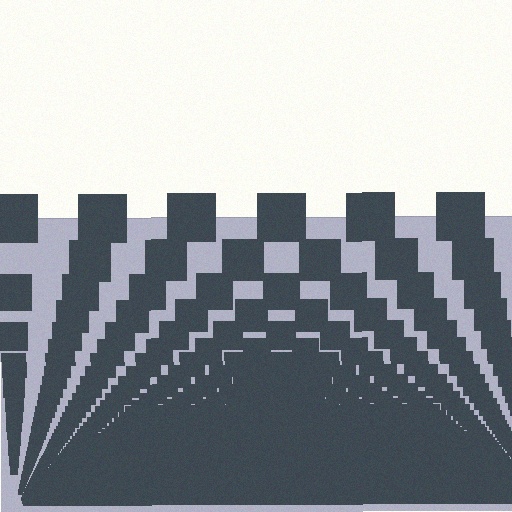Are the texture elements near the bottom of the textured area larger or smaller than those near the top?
Smaller. The gradient is inverted — elements near the bottom are smaller and denser.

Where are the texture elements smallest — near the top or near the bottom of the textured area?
Near the bottom.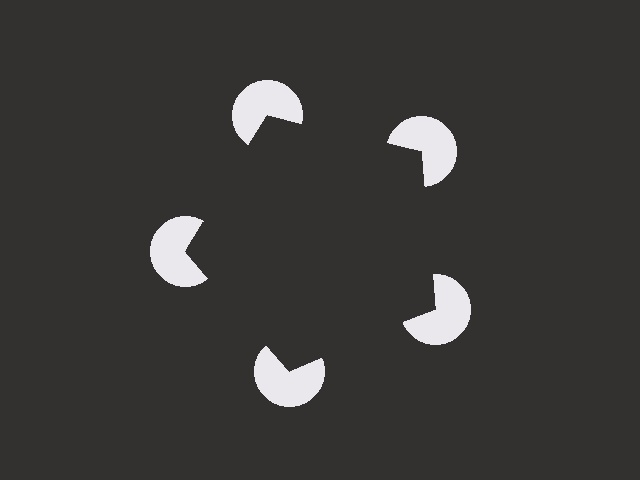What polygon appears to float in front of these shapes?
An illusory pentagon — its edges are inferred from the aligned wedge cuts in the pac-man discs, not physically drawn.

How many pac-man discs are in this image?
There are 5 — one at each vertex of the illusory pentagon.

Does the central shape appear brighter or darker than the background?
It typically appears slightly darker than the background, even though no actual brightness change is drawn.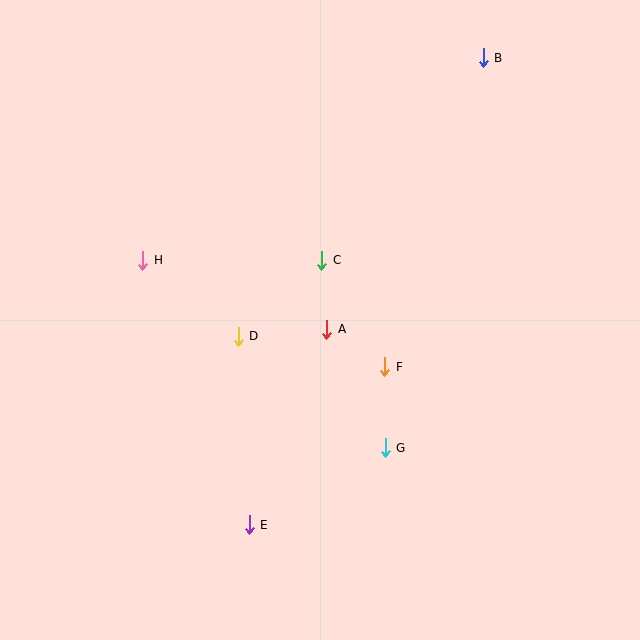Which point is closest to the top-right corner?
Point B is closest to the top-right corner.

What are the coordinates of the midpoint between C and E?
The midpoint between C and E is at (286, 392).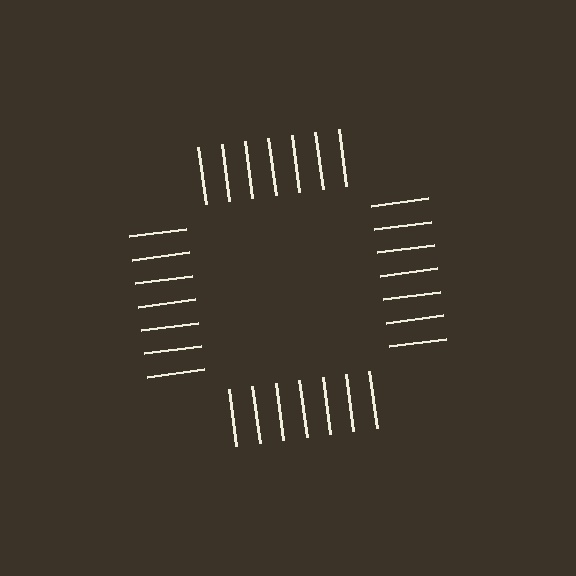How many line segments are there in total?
28 — 7 along each of the 4 edges.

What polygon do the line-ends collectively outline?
An illusory square — the line segments terminate on its edges but no continuous stroke is drawn.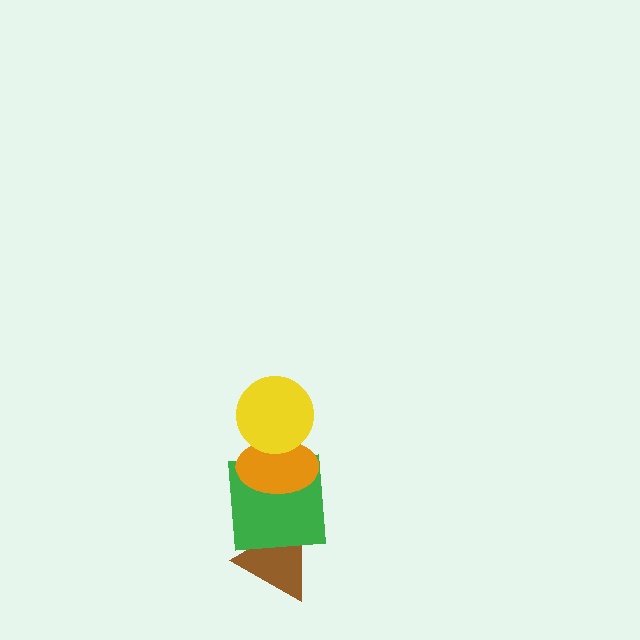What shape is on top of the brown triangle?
The green square is on top of the brown triangle.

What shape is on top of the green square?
The orange ellipse is on top of the green square.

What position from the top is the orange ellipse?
The orange ellipse is 2nd from the top.